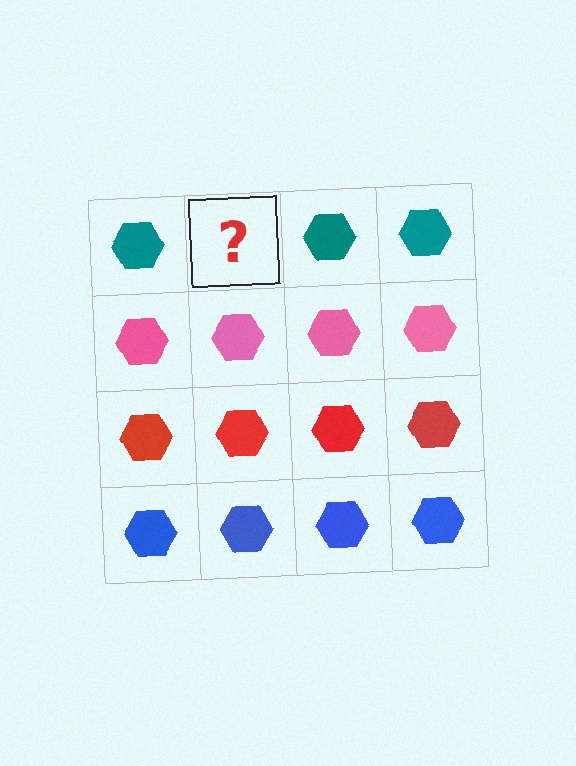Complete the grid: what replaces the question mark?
The question mark should be replaced with a teal hexagon.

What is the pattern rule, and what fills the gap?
The rule is that each row has a consistent color. The gap should be filled with a teal hexagon.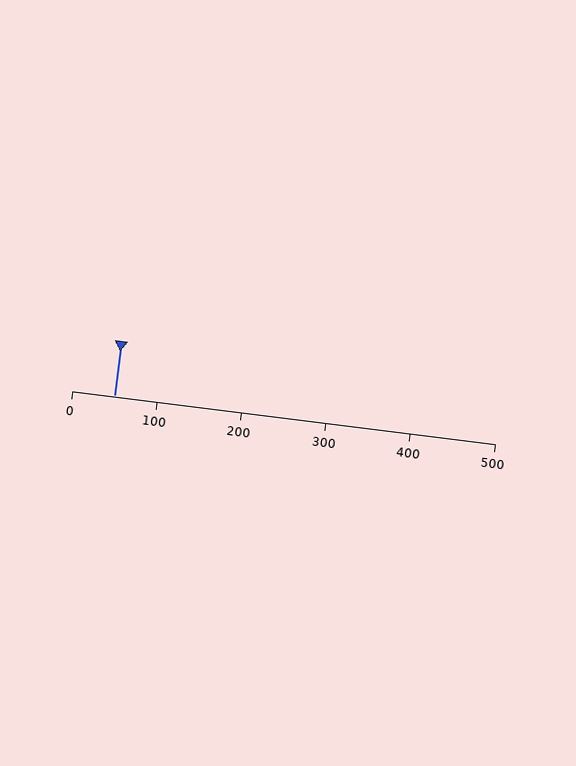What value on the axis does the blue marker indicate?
The marker indicates approximately 50.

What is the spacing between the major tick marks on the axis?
The major ticks are spaced 100 apart.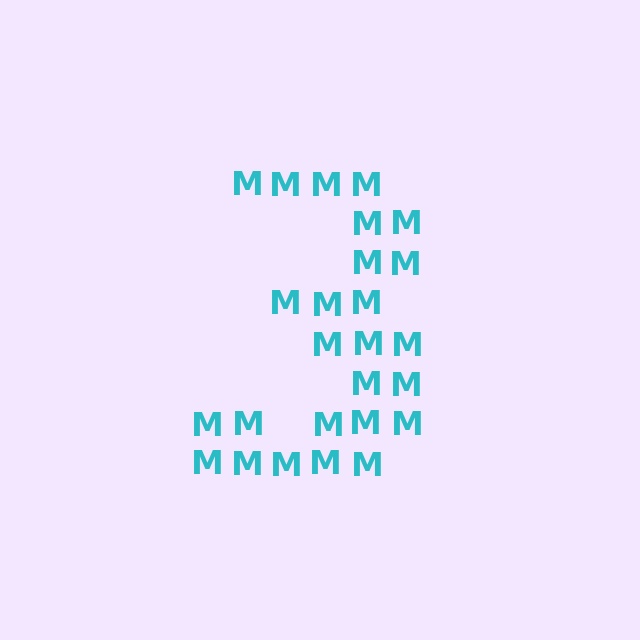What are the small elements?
The small elements are letter M's.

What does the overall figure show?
The overall figure shows the digit 3.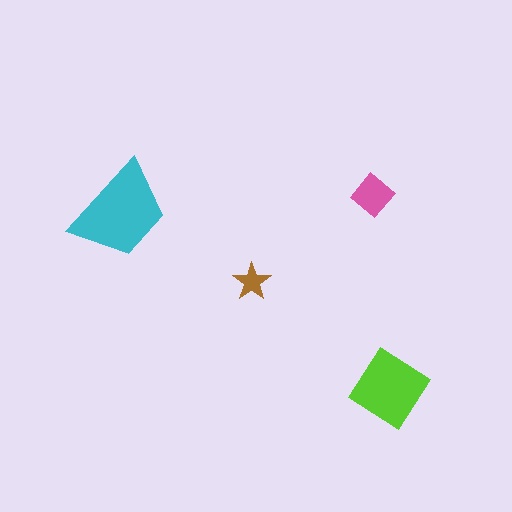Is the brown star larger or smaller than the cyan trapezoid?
Smaller.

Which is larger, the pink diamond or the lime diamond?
The lime diamond.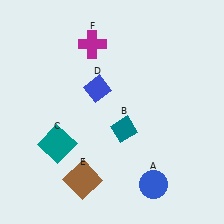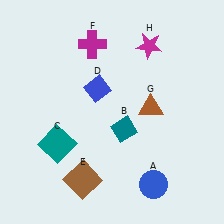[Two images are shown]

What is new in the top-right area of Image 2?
A brown triangle (G) was added in the top-right area of Image 2.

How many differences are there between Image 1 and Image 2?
There are 2 differences between the two images.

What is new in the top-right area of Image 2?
A magenta star (H) was added in the top-right area of Image 2.